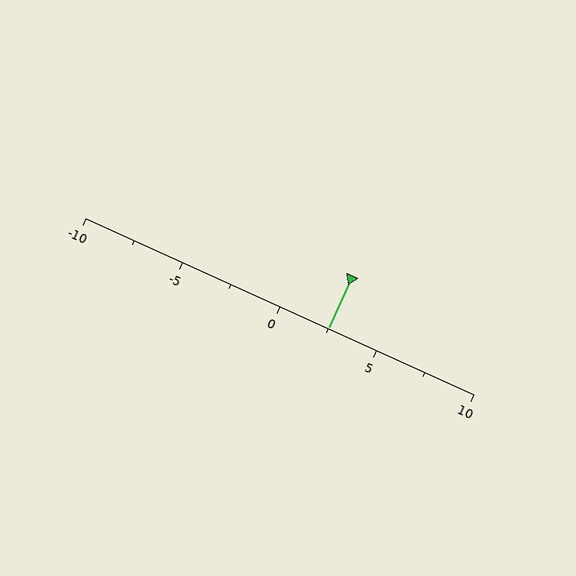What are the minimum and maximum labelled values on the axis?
The axis runs from -10 to 10.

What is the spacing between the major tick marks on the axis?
The major ticks are spaced 5 apart.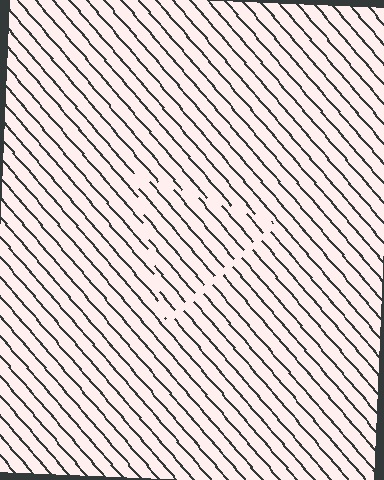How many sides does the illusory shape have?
3 sides — the line-ends trace a triangle.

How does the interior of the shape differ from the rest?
The interior of the shape contains the same grating, shifted by half a period — the contour is defined by the phase discontinuity where line-ends from the inner and outer gratings abut.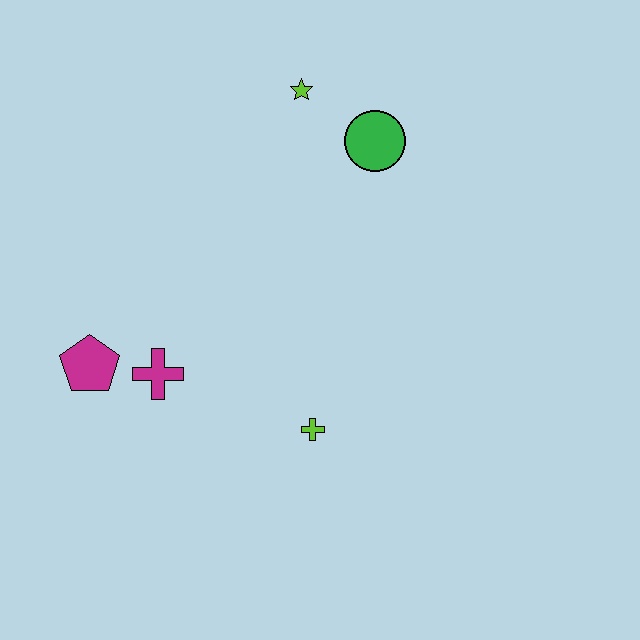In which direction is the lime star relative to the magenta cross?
The lime star is above the magenta cross.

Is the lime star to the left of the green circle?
Yes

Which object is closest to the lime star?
The green circle is closest to the lime star.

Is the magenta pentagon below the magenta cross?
No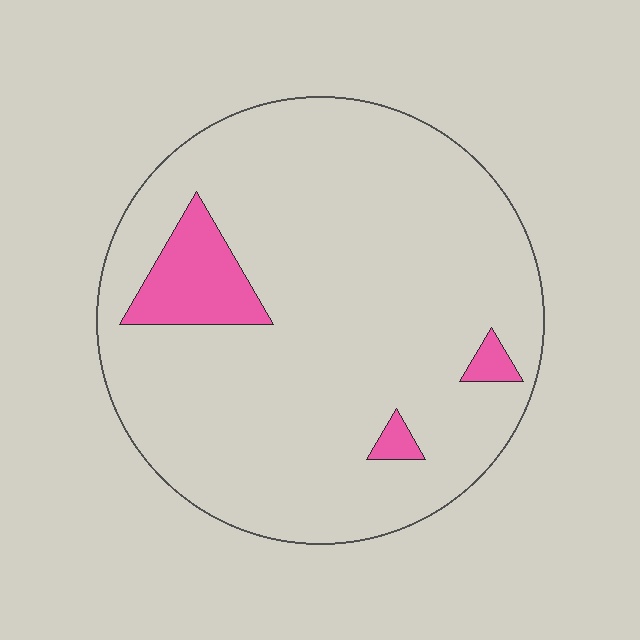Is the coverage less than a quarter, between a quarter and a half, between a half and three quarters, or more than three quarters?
Less than a quarter.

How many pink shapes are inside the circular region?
3.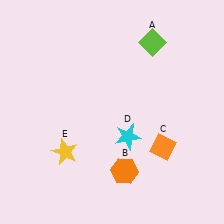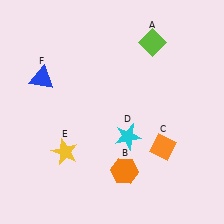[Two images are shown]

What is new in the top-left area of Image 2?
A blue triangle (F) was added in the top-left area of Image 2.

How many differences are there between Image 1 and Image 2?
There is 1 difference between the two images.